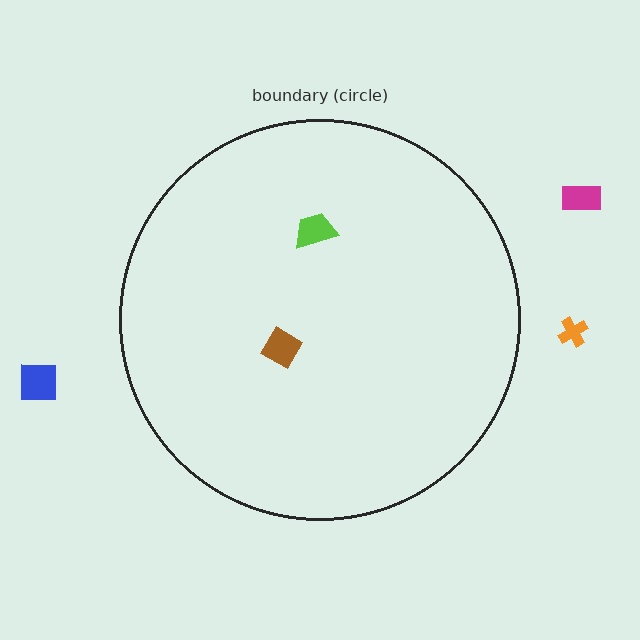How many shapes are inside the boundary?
2 inside, 3 outside.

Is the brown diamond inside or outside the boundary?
Inside.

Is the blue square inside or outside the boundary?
Outside.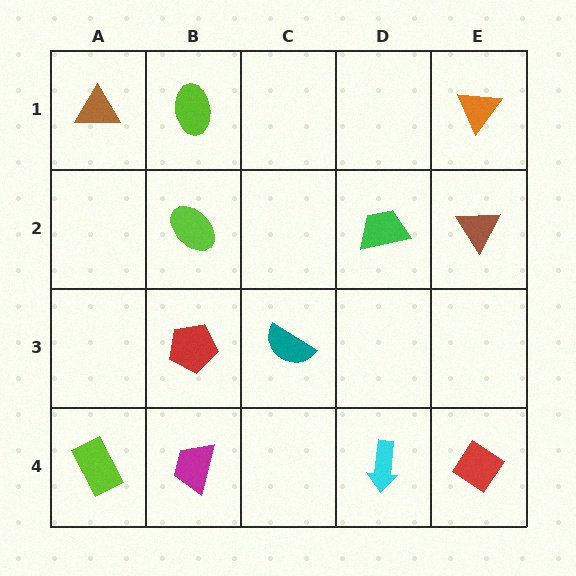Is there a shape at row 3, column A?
No, that cell is empty.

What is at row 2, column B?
A lime ellipse.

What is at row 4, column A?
A lime rectangle.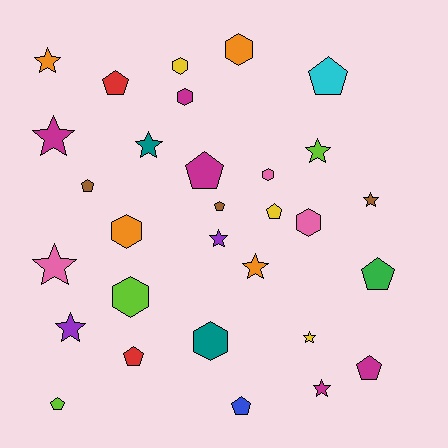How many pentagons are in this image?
There are 11 pentagons.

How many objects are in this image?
There are 30 objects.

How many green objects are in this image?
There is 1 green object.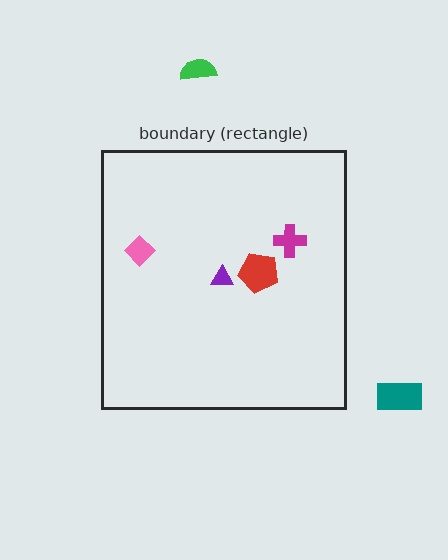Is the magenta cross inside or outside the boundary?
Inside.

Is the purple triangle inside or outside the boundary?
Inside.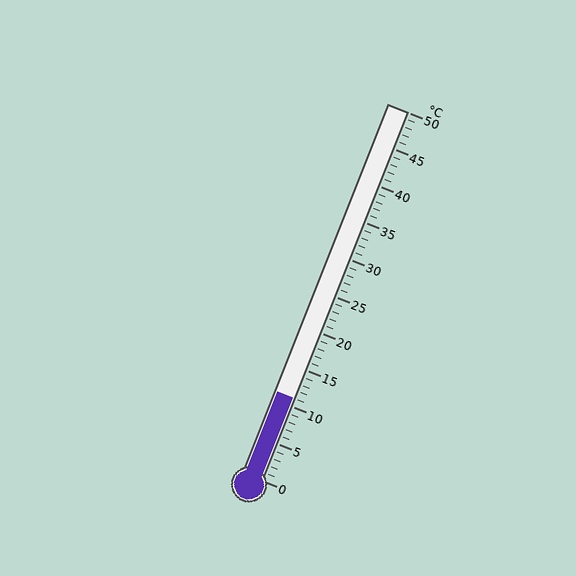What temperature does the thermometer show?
The thermometer shows approximately 11°C.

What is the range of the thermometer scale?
The thermometer scale ranges from 0°C to 50°C.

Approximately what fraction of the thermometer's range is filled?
The thermometer is filled to approximately 20% of its range.